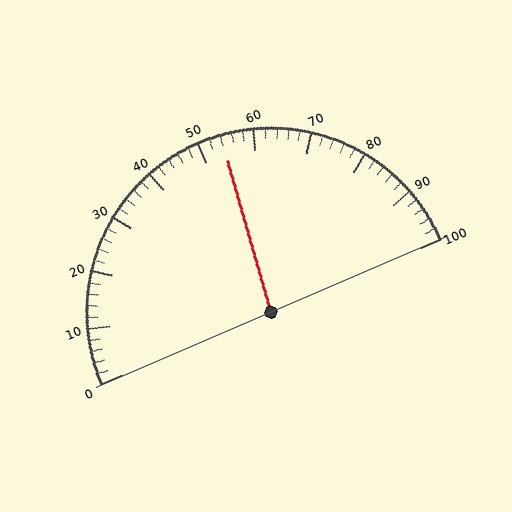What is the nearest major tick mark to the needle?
The nearest major tick mark is 50.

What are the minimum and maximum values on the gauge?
The gauge ranges from 0 to 100.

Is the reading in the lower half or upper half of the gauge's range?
The reading is in the upper half of the range (0 to 100).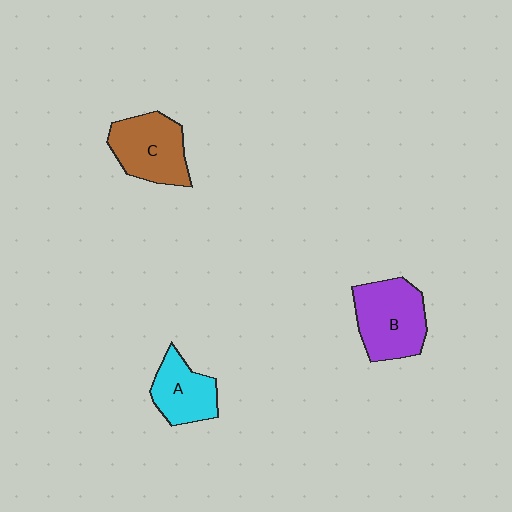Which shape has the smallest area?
Shape A (cyan).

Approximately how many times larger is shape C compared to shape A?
Approximately 1.3 times.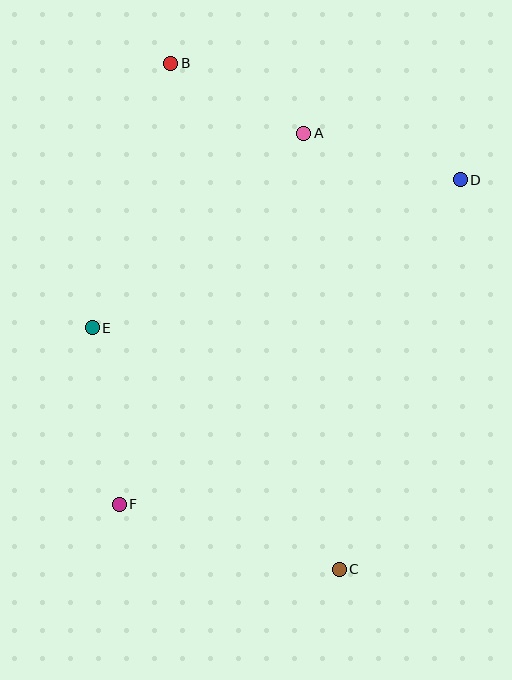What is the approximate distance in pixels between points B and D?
The distance between B and D is approximately 312 pixels.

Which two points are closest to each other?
Points A and B are closest to each other.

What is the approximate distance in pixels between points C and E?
The distance between C and E is approximately 345 pixels.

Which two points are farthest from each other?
Points B and C are farthest from each other.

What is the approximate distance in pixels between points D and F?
The distance between D and F is approximately 471 pixels.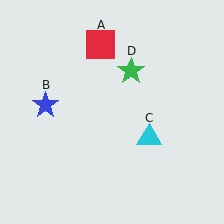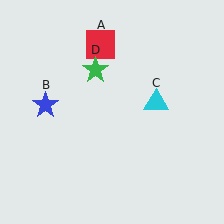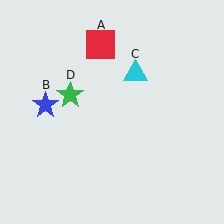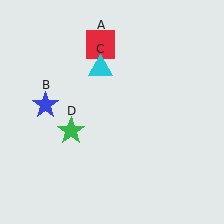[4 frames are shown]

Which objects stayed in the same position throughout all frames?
Red square (object A) and blue star (object B) remained stationary.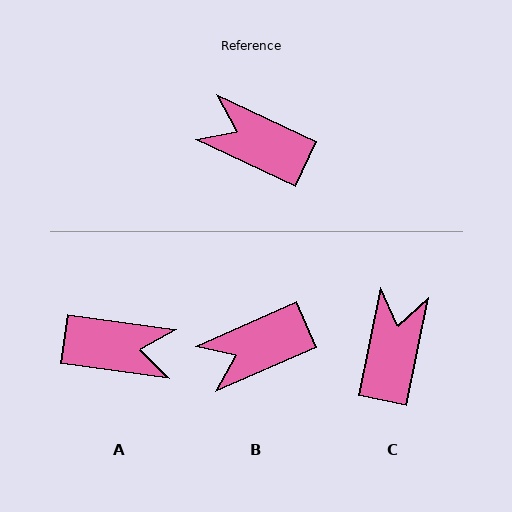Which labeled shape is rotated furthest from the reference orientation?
A, about 163 degrees away.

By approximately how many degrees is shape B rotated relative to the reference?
Approximately 49 degrees counter-clockwise.